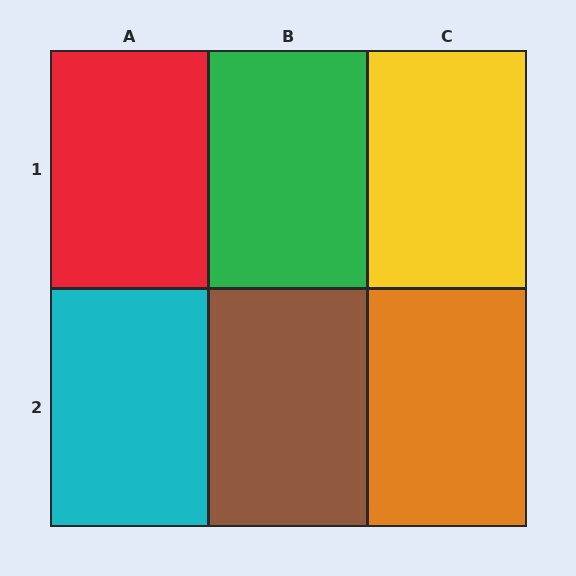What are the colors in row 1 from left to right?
Red, green, yellow.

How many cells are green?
1 cell is green.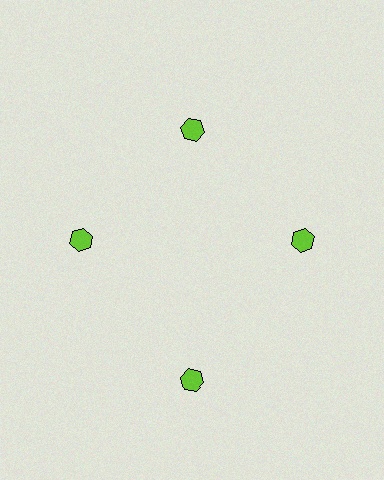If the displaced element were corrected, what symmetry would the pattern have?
It would have 4-fold rotational symmetry — the pattern would map onto itself every 90 degrees.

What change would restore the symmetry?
The symmetry would be restored by moving it inward, back onto the ring so that all 4 hexagons sit at equal angles and equal distance from the center.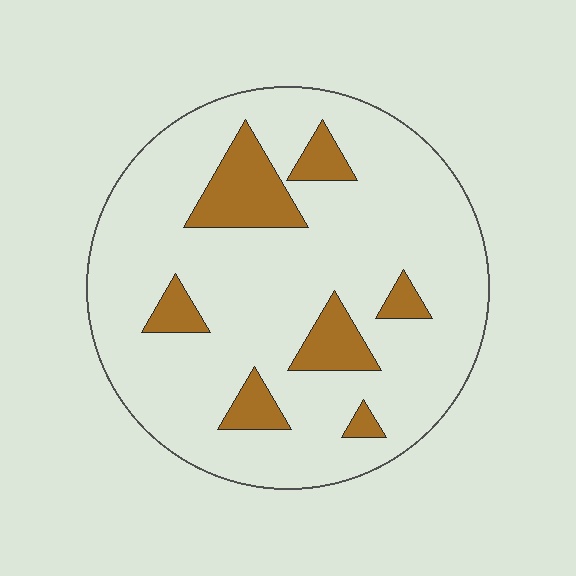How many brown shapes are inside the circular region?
7.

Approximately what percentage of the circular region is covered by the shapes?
Approximately 15%.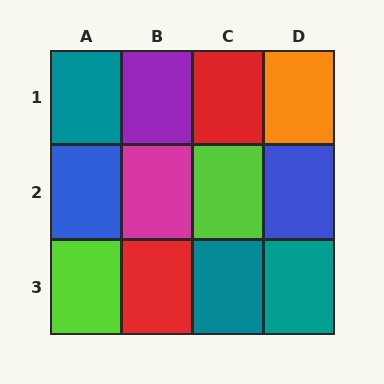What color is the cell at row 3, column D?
Teal.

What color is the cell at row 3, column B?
Red.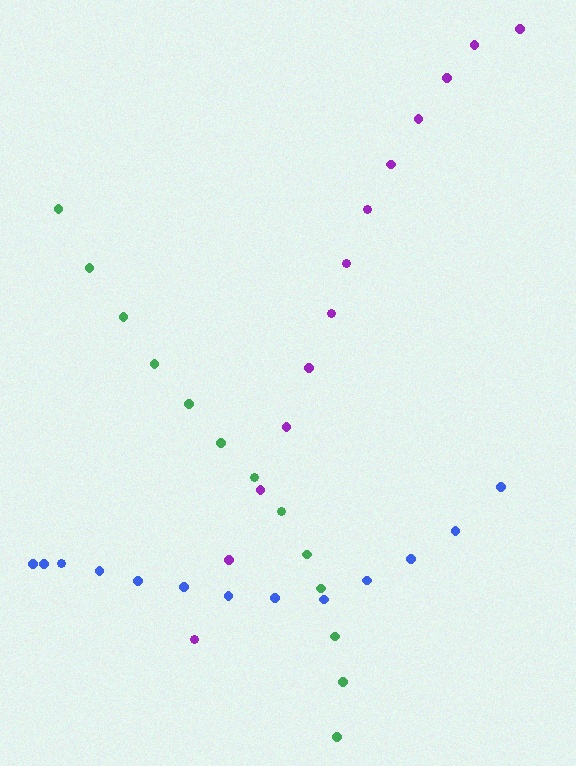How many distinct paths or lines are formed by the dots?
There are 3 distinct paths.